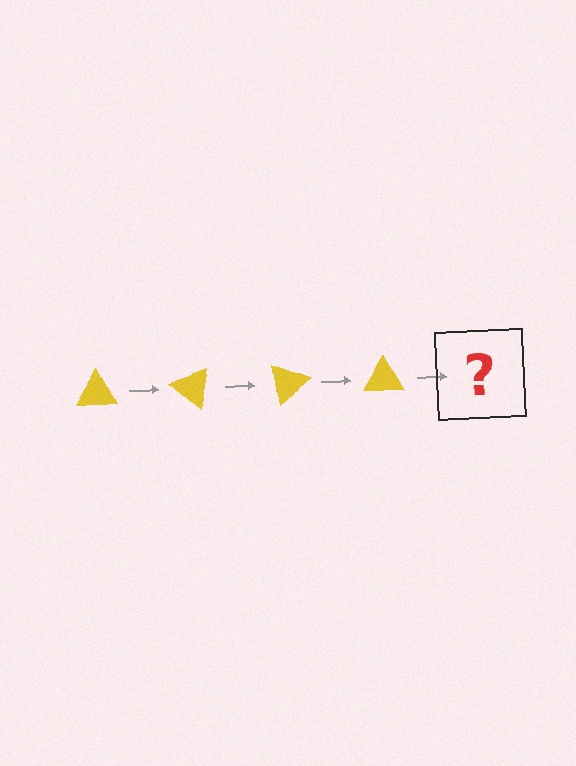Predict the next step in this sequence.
The next step is a yellow triangle rotated 160 degrees.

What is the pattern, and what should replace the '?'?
The pattern is that the triangle rotates 40 degrees each step. The '?' should be a yellow triangle rotated 160 degrees.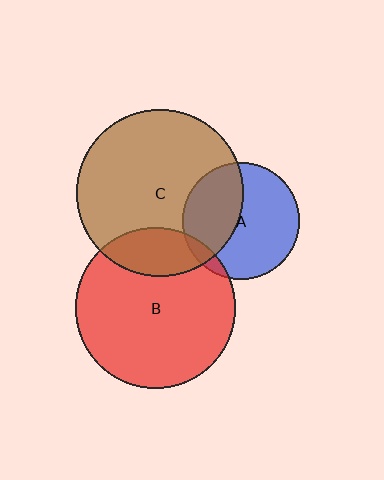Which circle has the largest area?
Circle C (brown).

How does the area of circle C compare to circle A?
Approximately 2.0 times.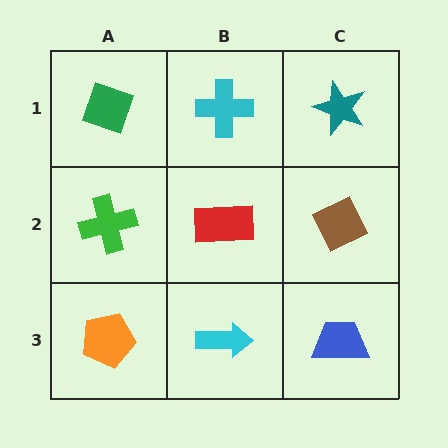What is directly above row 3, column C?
A brown diamond.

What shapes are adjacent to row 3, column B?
A red rectangle (row 2, column B), an orange pentagon (row 3, column A), a blue trapezoid (row 3, column C).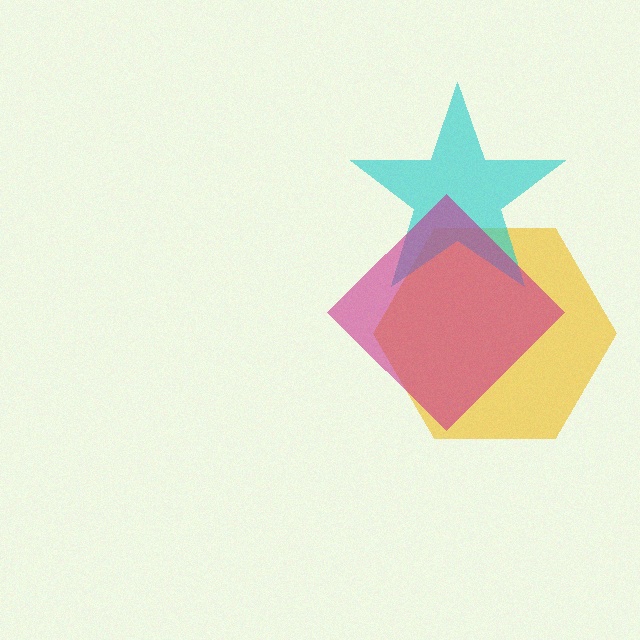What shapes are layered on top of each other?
The layered shapes are: a yellow hexagon, a cyan star, a magenta diamond.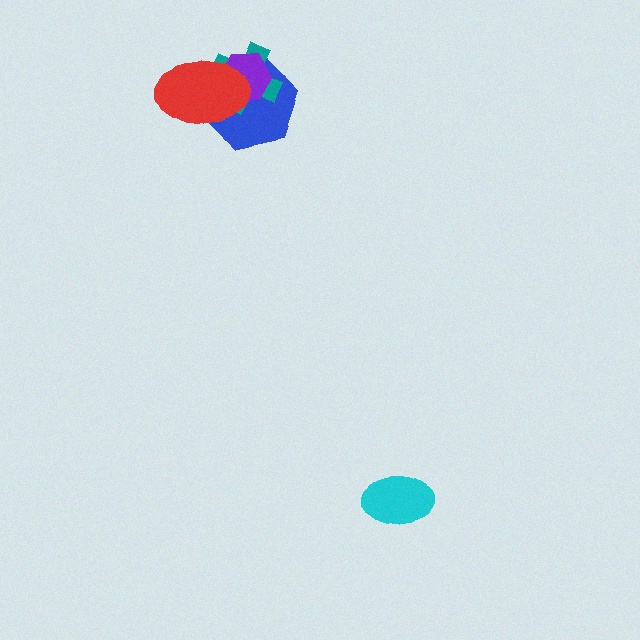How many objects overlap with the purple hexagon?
3 objects overlap with the purple hexagon.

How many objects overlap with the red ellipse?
3 objects overlap with the red ellipse.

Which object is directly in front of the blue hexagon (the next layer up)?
The teal cross is directly in front of the blue hexagon.